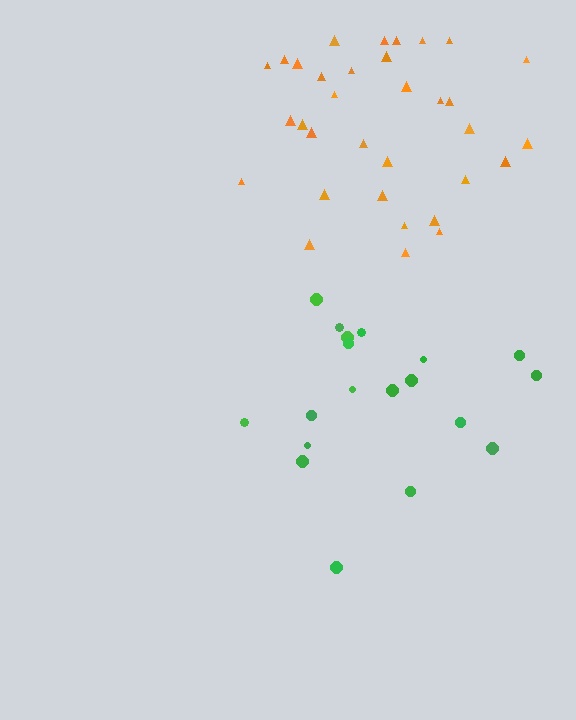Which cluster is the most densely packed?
Orange.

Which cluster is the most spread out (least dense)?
Green.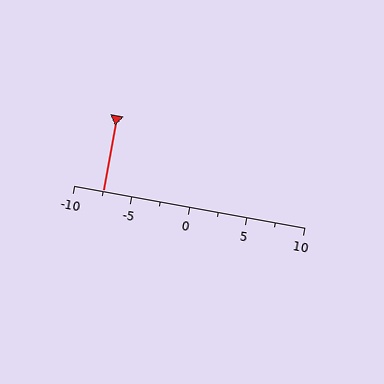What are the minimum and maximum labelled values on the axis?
The axis runs from -10 to 10.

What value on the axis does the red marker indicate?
The marker indicates approximately -7.5.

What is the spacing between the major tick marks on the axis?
The major ticks are spaced 5 apart.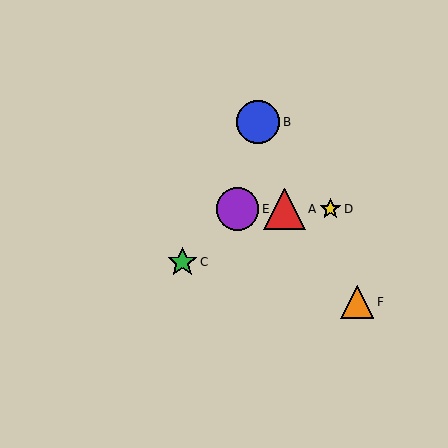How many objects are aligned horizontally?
3 objects (A, D, E) are aligned horizontally.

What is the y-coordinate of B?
Object B is at y≈122.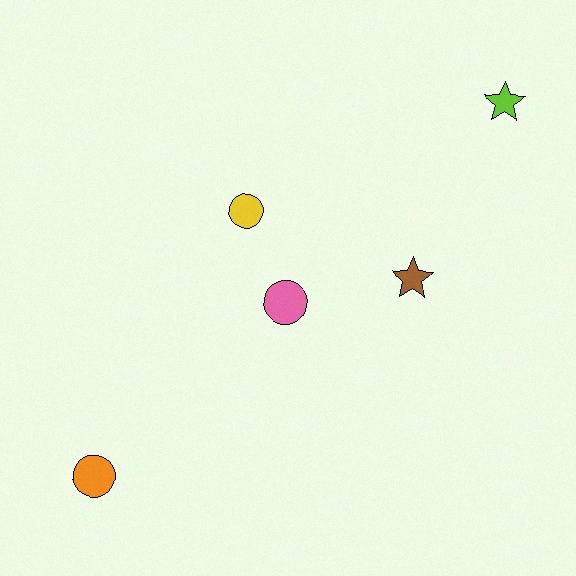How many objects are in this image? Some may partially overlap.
There are 5 objects.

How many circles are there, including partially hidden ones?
There are 3 circles.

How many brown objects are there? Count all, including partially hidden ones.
There is 1 brown object.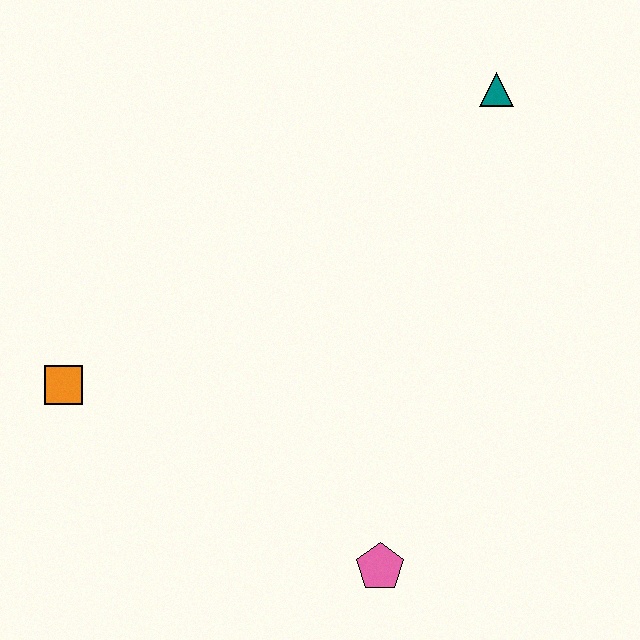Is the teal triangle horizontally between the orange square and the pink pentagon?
No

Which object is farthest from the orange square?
The teal triangle is farthest from the orange square.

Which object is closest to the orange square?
The pink pentagon is closest to the orange square.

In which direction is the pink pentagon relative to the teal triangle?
The pink pentagon is below the teal triangle.